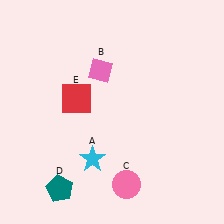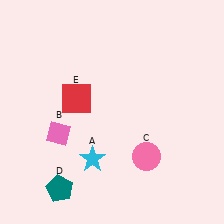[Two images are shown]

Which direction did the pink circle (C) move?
The pink circle (C) moved up.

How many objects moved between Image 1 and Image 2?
2 objects moved between the two images.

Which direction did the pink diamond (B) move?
The pink diamond (B) moved down.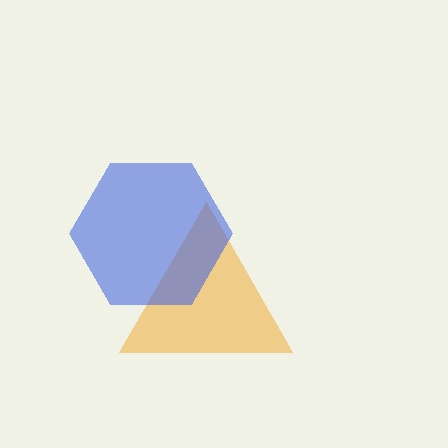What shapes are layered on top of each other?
The layered shapes are: an orange triangle, a blue hexagon.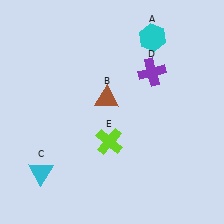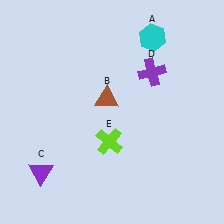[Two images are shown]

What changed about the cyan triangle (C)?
In Image 1, C is cyan. In Image 2, it changed to purple.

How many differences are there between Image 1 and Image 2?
There is 1 difference between the two images.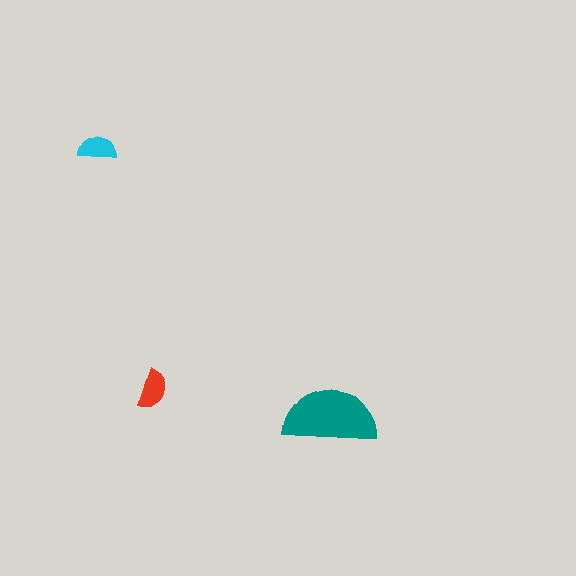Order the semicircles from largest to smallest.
the teal one, the red one, the cyan one.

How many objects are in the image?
There are 3 objects in the image.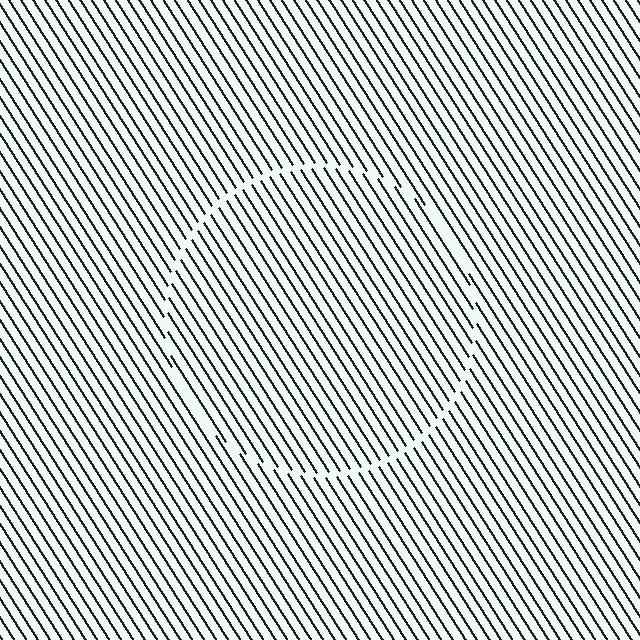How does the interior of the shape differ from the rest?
The interior of the shape contains the same grating, shifted by half a period — the contour is defined by the phase discontinuity where line-ends from the inner and outer gratings abut.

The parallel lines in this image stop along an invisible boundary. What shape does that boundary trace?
An illusory circle. The interior of the shape contains the same grating, shifted by half a period — the contour is defined by the phase discontinuity where line-ends from the inner and outer gratings abut.